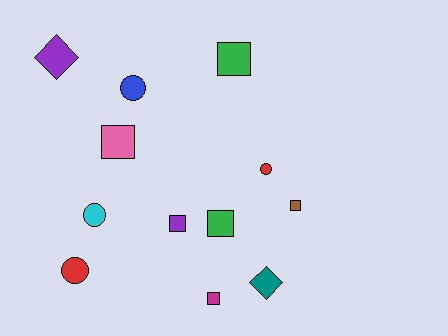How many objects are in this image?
There are 12 objects.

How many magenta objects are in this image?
There is 1 magenta object.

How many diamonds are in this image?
There are 2 diamonds.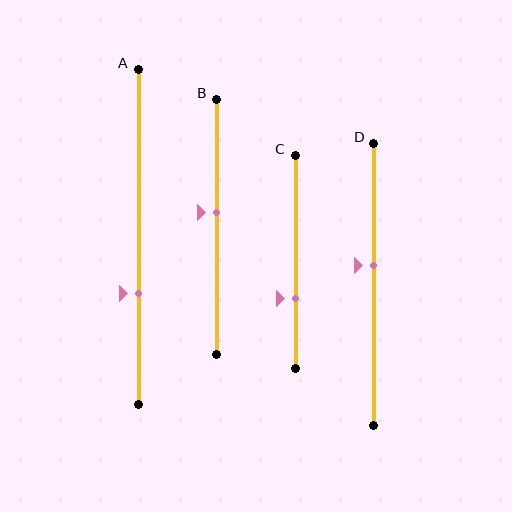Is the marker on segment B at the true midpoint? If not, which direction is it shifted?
No, the marker on segment B is shifted upward by about 6% of the segment length.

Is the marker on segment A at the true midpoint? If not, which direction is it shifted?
No, the marker on segment A is shifted downward by about 17% of the segment length.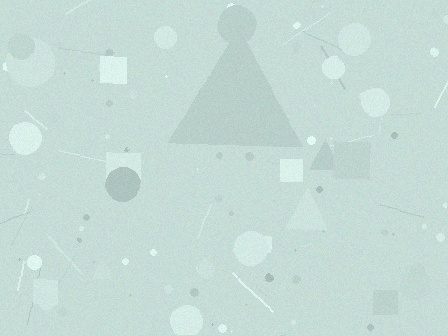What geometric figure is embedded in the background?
A triangle is embedded in the background.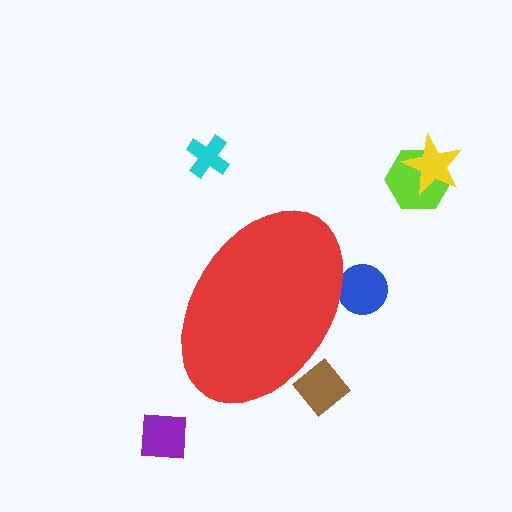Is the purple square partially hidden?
No, the purple square is fully visible.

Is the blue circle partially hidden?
Yes, the blue circle is partially hidden behind the red ellipse.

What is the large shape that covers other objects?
A red ellipse.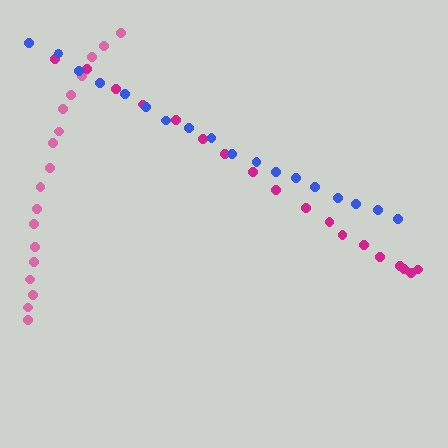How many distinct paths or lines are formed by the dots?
There are 3 distinct paths.